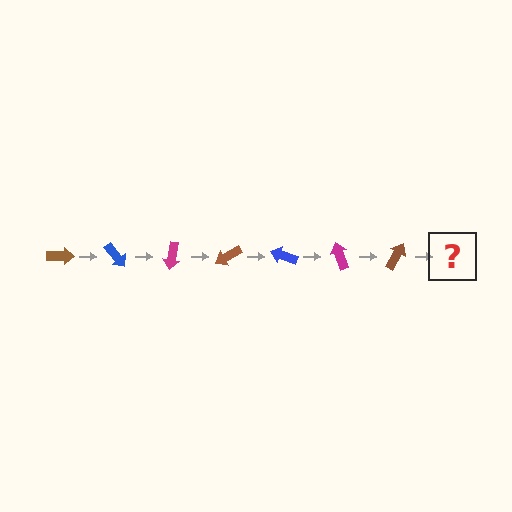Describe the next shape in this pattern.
It should be a blue arrow, rotated 350 degrees from the start.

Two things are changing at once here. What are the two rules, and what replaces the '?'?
The two rules are that it rotates 50 degrees each step and the color cycles through brown, blue, and magenta. The '?' should be a blue arrow, rotated 350 degrees from the start.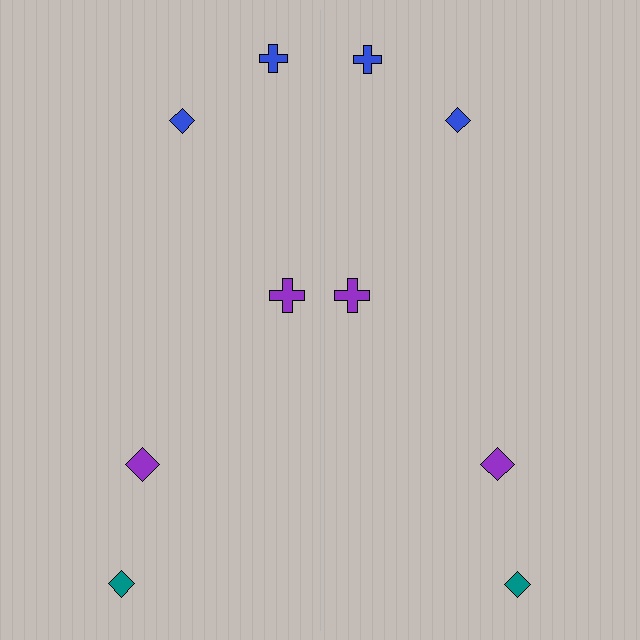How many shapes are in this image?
There are 10 shapes in this image.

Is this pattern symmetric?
Yes, this pattern has bilateral (reflection) symmetry.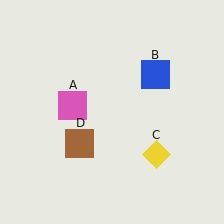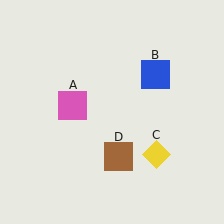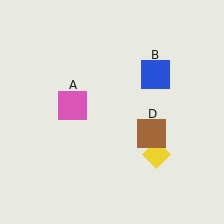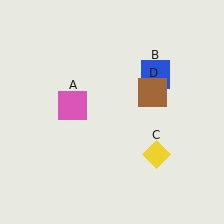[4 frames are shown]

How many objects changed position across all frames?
1 object changed position: brown square (object D).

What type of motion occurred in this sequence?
The brown square (object D) rotated counterclockwise around the center of the scene.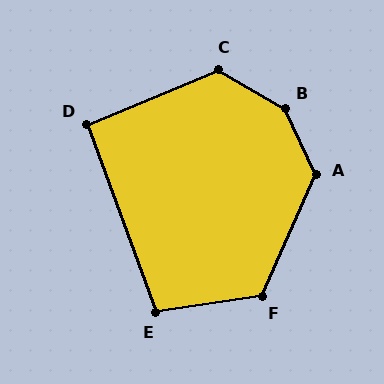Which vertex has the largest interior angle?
B, at approximately 145 degrees.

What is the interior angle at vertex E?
Approximately 102 degrees (obtuse).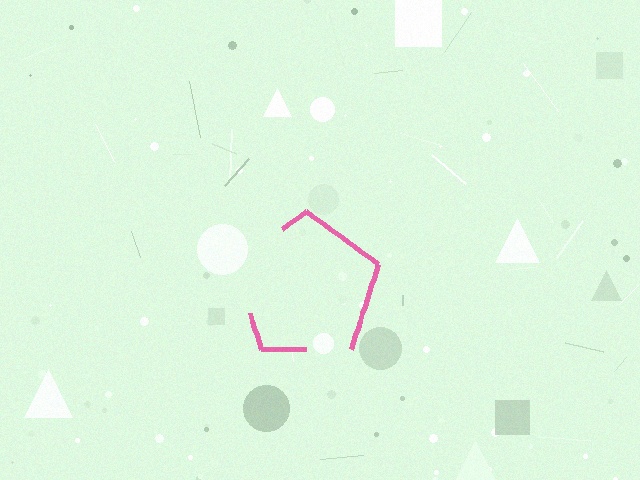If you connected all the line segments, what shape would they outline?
They would outline a pentagon.